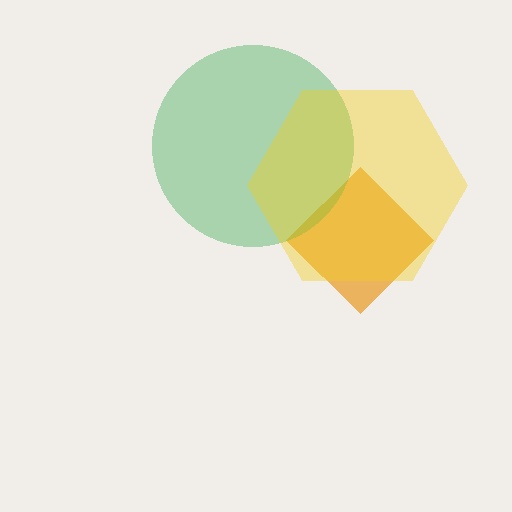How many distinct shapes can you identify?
There are 3 distinct shapes: an orange diamond, a green circle, a yellow hexagon.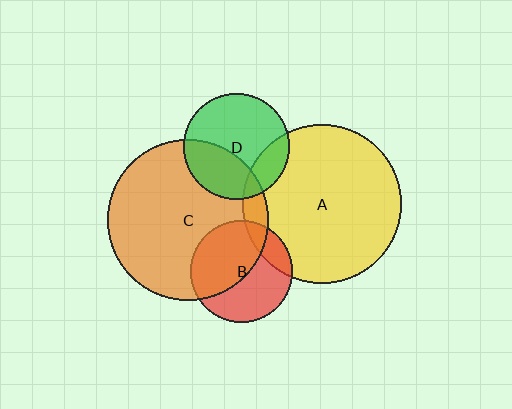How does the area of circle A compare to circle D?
Approximately 2.3 times.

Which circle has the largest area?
Circle C (orange).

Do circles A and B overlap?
Yes.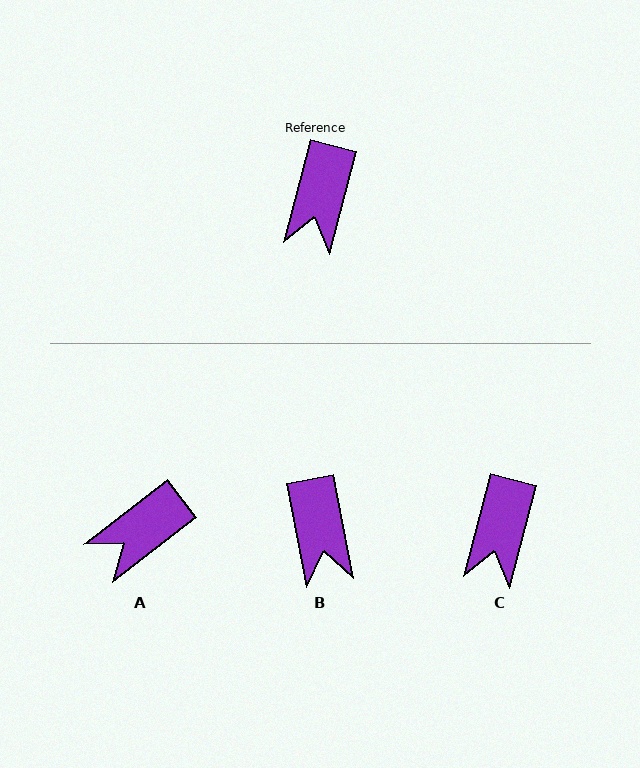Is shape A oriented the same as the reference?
No, it is off by about 37 degrees.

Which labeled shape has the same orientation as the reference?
C.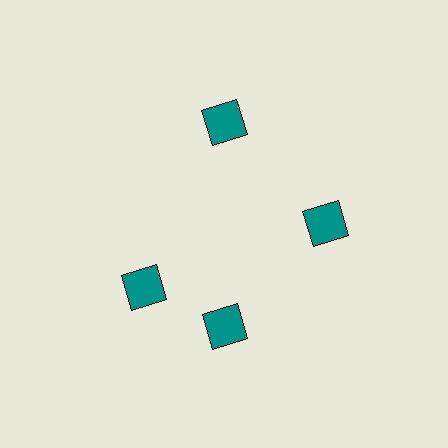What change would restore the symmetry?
The symmetry would be restored by rotating it back into even spacing with its neighbors so that all 4 squares sit at equal angles and equal distance from the center.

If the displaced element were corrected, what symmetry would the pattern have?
It would have 4-fold rotational symmetry — the pattern would map onto itself every 90 degrees.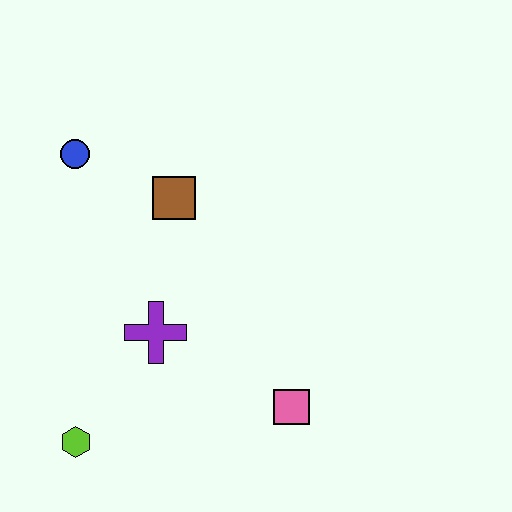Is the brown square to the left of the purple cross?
No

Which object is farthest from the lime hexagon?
The blue circle is farthest from the lime hexagon.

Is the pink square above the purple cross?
No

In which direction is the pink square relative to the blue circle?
The pink square is below the blue circle.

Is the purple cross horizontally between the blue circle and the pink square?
Yes